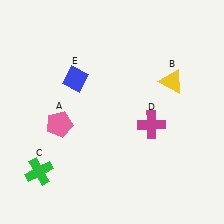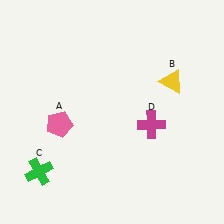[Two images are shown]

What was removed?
The blue diamond (E) was removed in Image 2.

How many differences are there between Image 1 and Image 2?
There is 1 difference between the two images.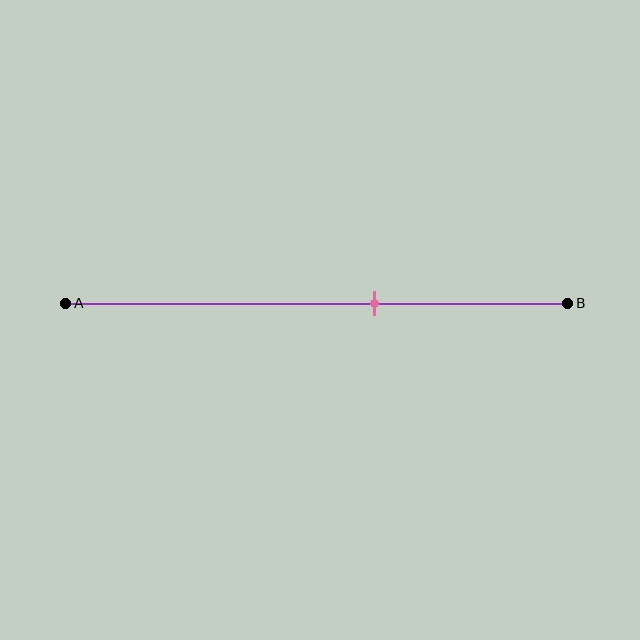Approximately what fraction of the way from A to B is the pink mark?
The pink mark is approximately 60% of the way from A to B.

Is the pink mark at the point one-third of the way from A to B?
No, the mark is at about 60% from A, not at the 33% one-third point.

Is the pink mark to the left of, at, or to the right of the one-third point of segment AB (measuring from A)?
The pink mark is to the right of the one-third point of segment AB.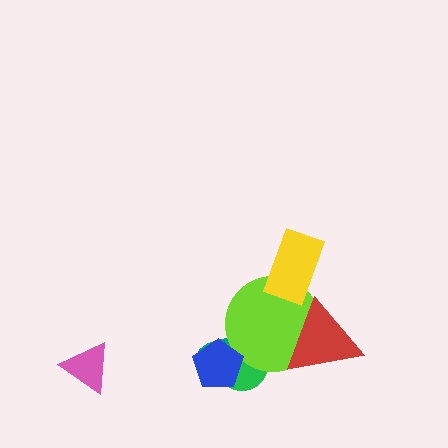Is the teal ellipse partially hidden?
Yes, it is partially covered by another shape.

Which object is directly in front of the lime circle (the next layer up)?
The red triangle is directly in front of the lime circle.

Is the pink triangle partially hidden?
No, no other shape covers it.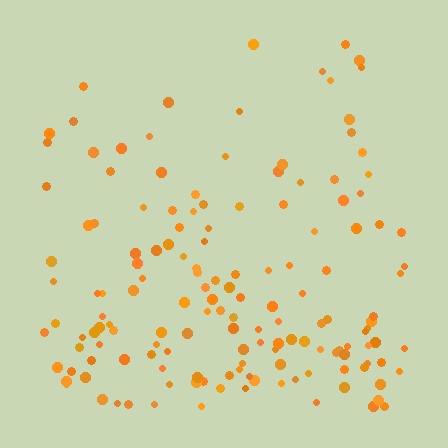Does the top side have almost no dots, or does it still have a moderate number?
Still a moderate number, just noticeably fewer than the bottom.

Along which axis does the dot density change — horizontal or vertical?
Vertical.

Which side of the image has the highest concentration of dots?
The bottom.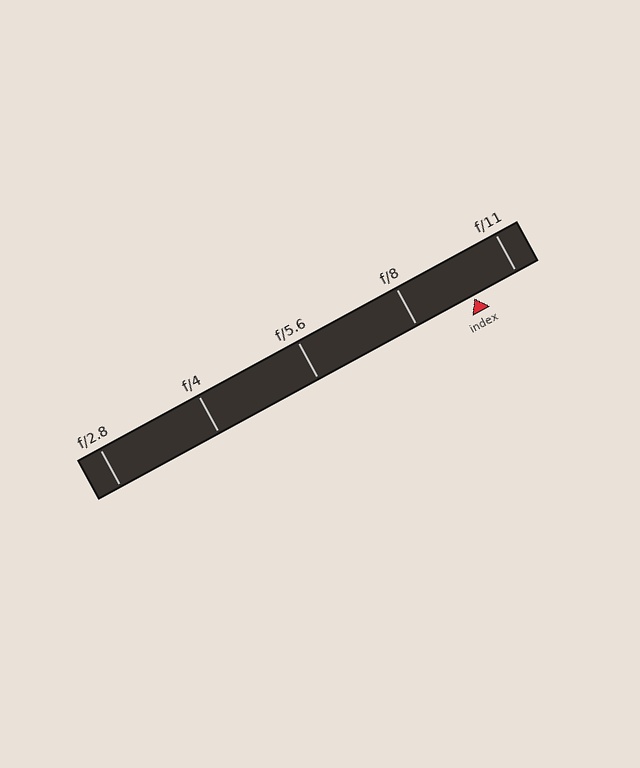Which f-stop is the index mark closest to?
The index mark is closest to f/11.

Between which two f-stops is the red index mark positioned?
The index mark is between f/8 and f/11.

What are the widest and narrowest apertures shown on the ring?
The widest aperture shown is f/2.8 and the narrowest is f/11.